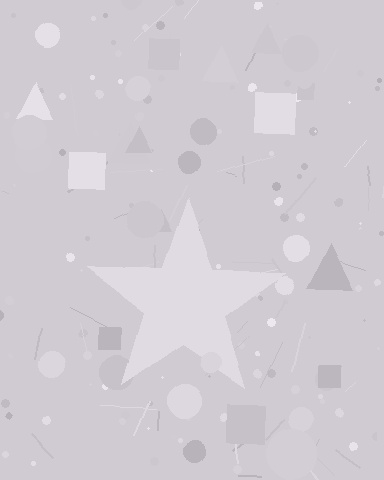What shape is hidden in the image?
A star is hidden in the image.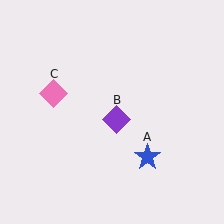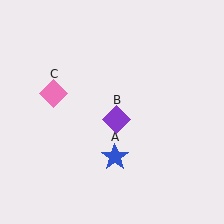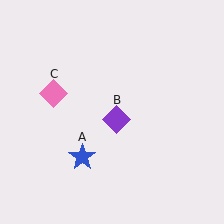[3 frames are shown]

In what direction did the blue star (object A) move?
The blue star (object A) moved left.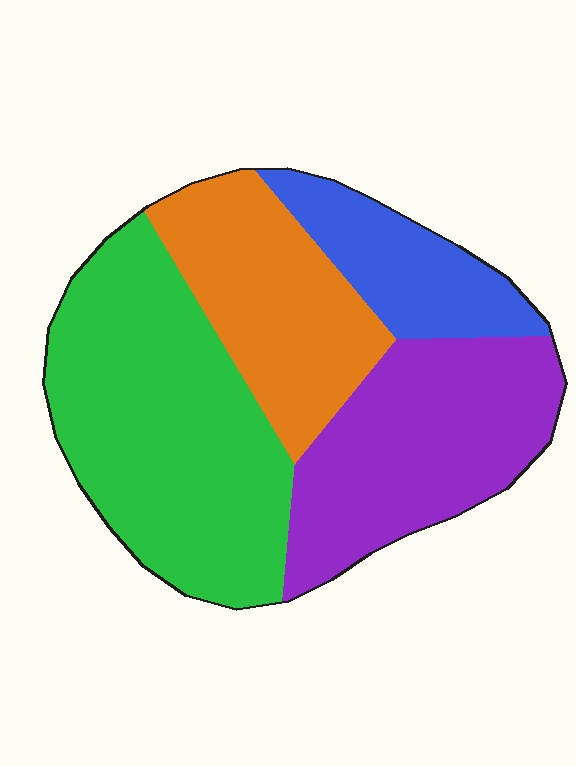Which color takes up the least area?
Blue, at roughly 15%.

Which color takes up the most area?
Green, at roughly 40%.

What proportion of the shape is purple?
Purple takes up between a quarter and a half of the shape.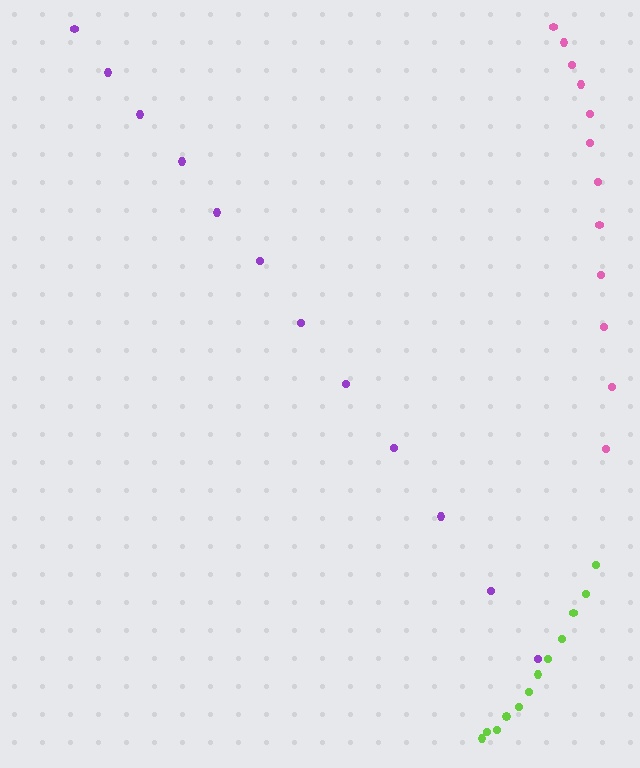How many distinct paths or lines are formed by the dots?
There are 3 distinct paths.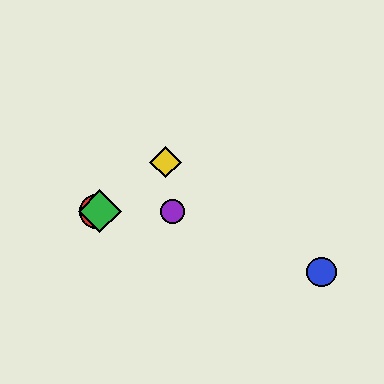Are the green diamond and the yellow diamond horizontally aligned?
No, the green diamond is at y≈211 and the yellow diamond is at y≈162.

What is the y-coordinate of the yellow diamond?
The yellow diamond is at y≈162.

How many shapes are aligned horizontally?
3 shapes (the red circle, the green diamond, the purple circle) are aligned horizontally.